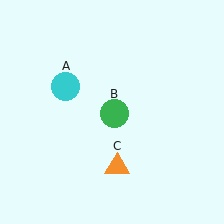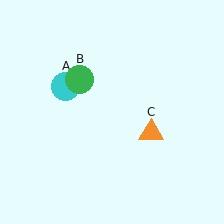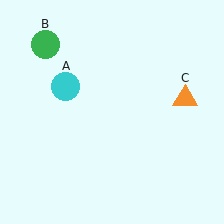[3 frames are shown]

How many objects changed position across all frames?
2 objects changed position: green circle (object B), orange triangle (object C).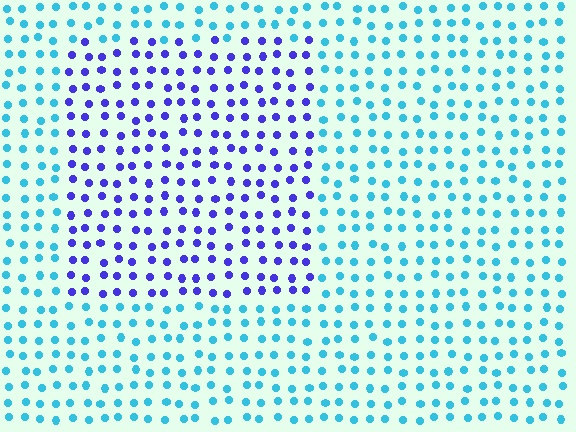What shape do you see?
I see a rectangle.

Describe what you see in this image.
The image is filled with small cyan elements in a uniform arrangement. A rectangle-shaped region is visible where the elements are tinted to a slightly different hue, forming a subtle color boundary.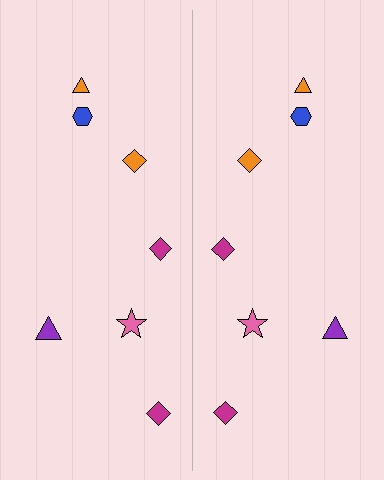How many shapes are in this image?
There are 14 shapes in this image.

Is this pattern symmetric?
Yes, this pattern has bilateral (reflection) symmetry.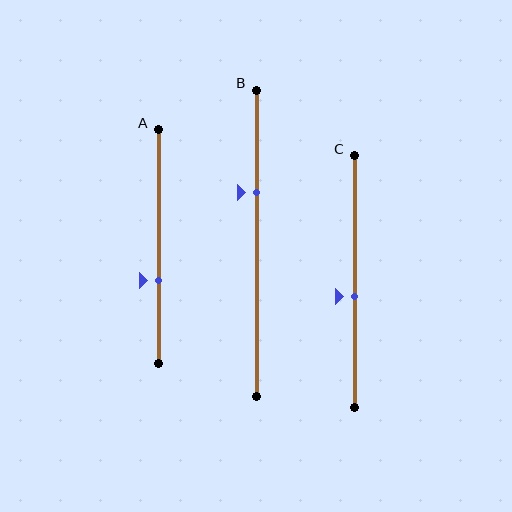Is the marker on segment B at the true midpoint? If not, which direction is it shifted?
No, the marker on segment B is shifted upward by about 17% of the segment length.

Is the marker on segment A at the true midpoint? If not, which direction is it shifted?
No, the marker on segment A is shifted downward by about 14% of the segment length.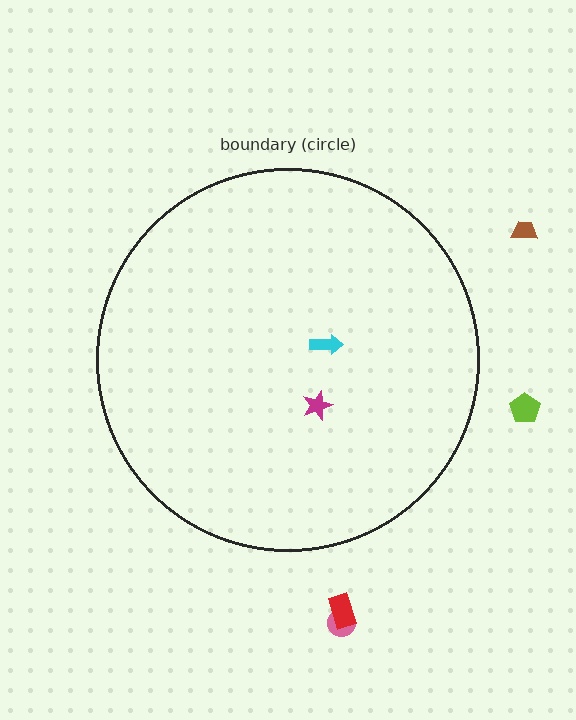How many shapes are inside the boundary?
2 inside, 4 outside.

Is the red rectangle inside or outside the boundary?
Outside.